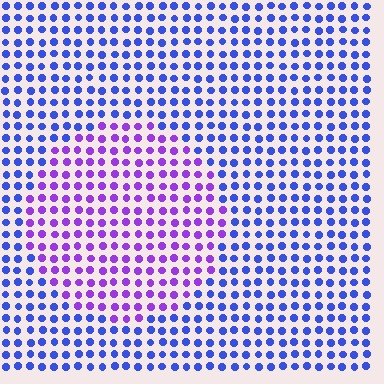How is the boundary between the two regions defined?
The boundary is defined purely by a slight shift in hue (about 43 degrees). Spacing, size, and orientation are identical on both sides.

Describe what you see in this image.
The image is filled with small blue elements in a uniform arrangement. A circle-shaped region is visible where the elements are tinted to a slightly different hue, forming a subtle color boundary.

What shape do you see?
I see a circle.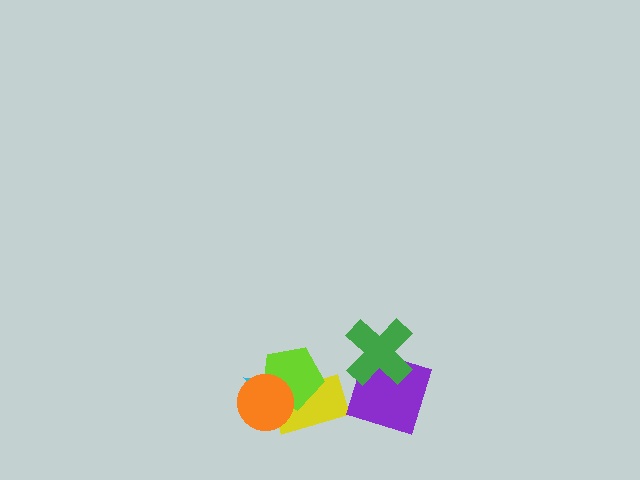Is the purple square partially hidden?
Yes, it is partially covered by another shape.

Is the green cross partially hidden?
No, no other shape covers it.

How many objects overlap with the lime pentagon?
3 objects overlap with the lime pentagon.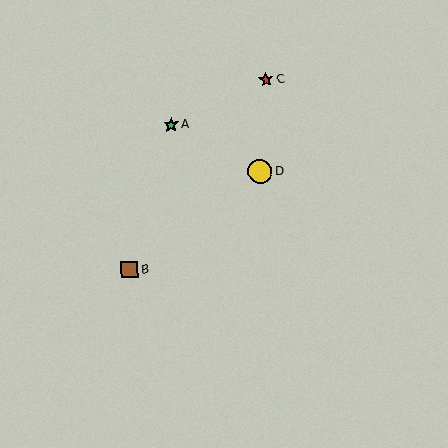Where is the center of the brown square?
The center of the brown square is at (130, 269).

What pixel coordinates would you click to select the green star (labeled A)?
Click at (171, 125) to select the green star A.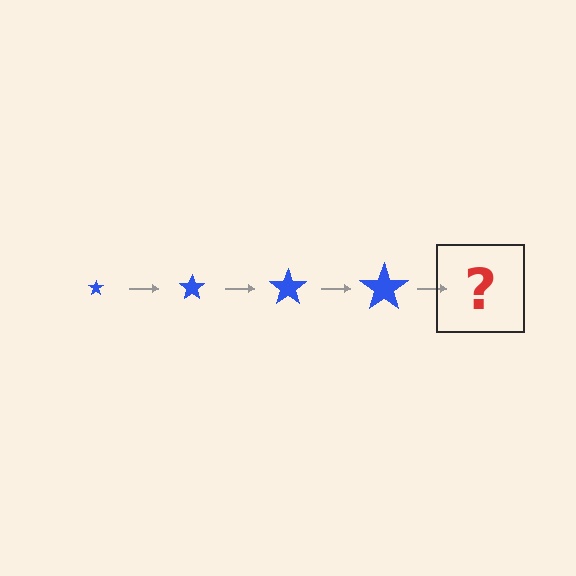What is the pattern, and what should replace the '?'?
The pattern is that the star gets progressively larger each step. The '?' should be a blue star, larger than the previous one.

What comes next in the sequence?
The next element should be a blue star, larger than the previous one.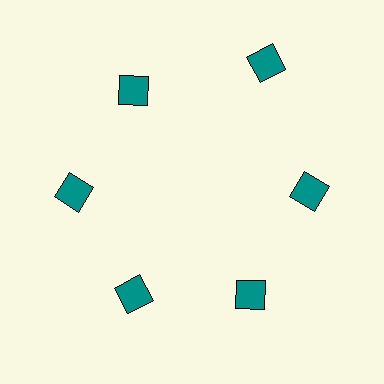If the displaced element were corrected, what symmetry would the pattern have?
It would have 6-fold rotational symmetry — the pattern would map onto itself every 60 degrees.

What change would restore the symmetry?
The symmetry would be restored by moving it inward, back onto the ring so that all 6 squares sit at equal angles and equal distance from the center.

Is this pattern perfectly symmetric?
No. The 6 teal squares are arranged in a ring, but one element near the 1 o'clock position is pushed outward from the center, breaking the 6-fold rotational symmetry.